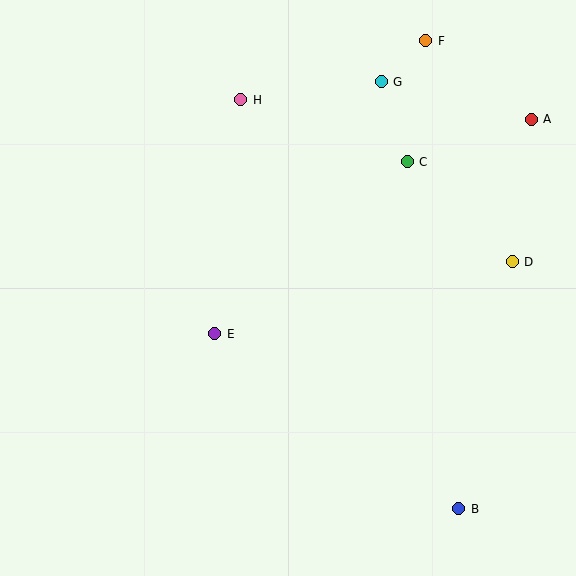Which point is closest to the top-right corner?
Point A is closest to the top-right corner.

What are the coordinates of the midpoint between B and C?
The midpoint between B and C is at (433, 335).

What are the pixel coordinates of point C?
Point C is at (407, 162).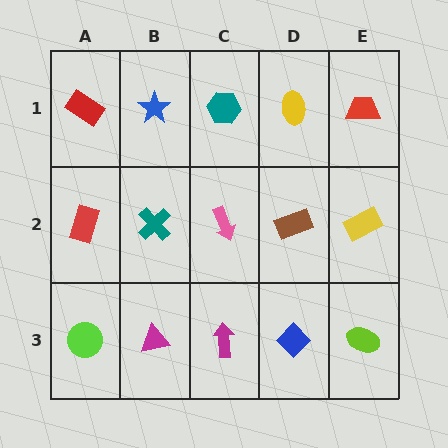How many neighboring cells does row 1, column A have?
2.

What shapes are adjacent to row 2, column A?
A red rectangle (row 1, column A), a lime circle (row 3, column A), a teal cross (row 2, column B).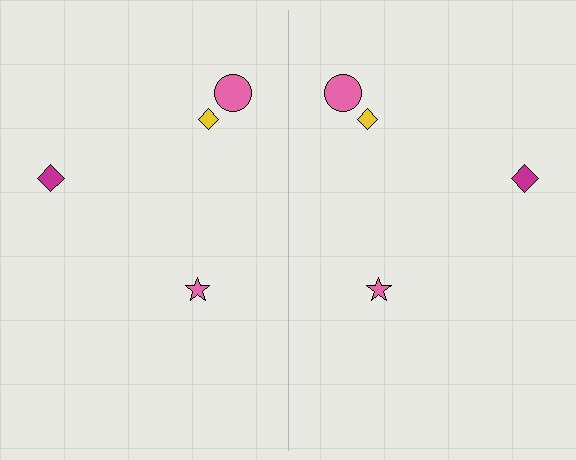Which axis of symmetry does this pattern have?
The pattern has a vertical axis of symmetry running through the center of the image.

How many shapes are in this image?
There are 8 shapes in this image.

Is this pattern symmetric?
Yes, this pattern has bilateral (reflection) symmetry.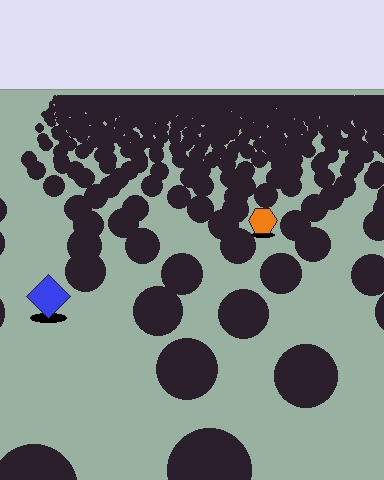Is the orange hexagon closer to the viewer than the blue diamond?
No. The blue diamond is closer — you can tell from the texture gradient: the ground texture is coarser near it.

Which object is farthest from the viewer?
The orange hexagon is farthest from the viewer. It appears smaller and the ground texture around it is denser.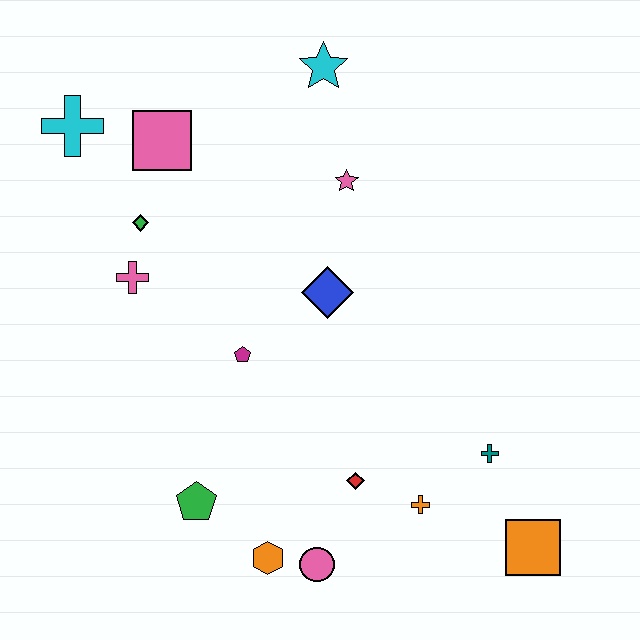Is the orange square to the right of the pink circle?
Yes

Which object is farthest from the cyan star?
The orange square is farthest from the cyan star.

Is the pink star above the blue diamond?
Yes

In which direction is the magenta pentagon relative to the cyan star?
The magenta pentagon is below the cyan star.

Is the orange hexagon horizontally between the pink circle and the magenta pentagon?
Yes